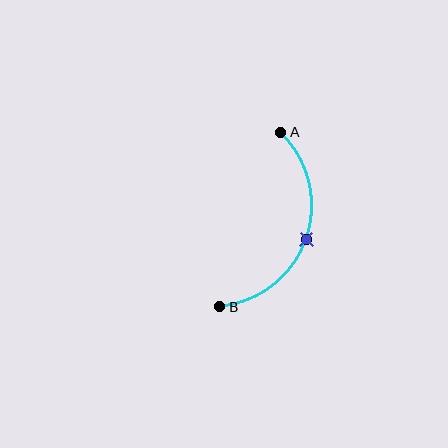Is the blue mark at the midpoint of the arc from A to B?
Yes. The blue mark lies on the arc at equal arc-length from both A and B — it is the arc midpoint.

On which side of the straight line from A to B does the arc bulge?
The arc bulges to the right of the straight line connecting A and B.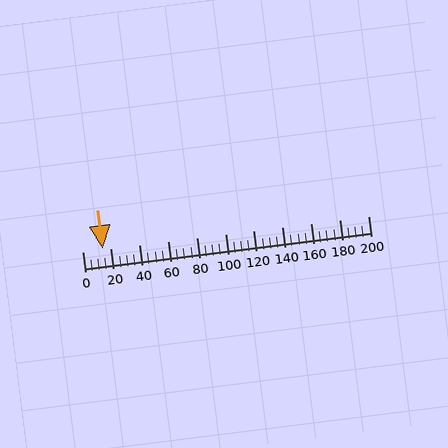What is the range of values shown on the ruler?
The ruler shows values from 0 to 200.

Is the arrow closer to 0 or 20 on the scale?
The arrow is closer to 20.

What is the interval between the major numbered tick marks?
The major tick marks are spaced 20 units apart.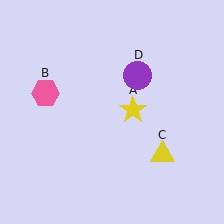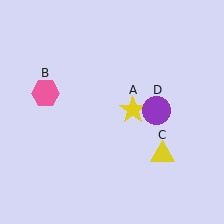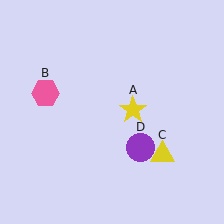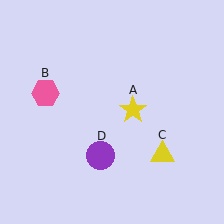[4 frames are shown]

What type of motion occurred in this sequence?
The purple circle (object D) rotated clockwise around the center of the scene.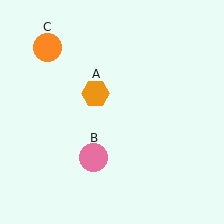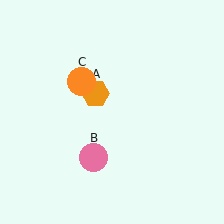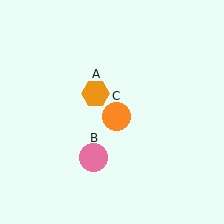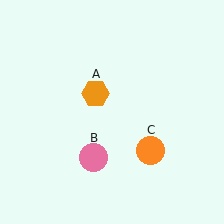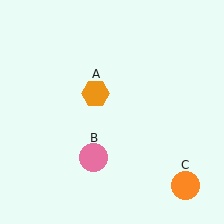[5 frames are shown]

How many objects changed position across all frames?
1 object changed position: orange circle (object C).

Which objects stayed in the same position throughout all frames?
Orange hexagon (object A) and pink circle (object B) remained stationary.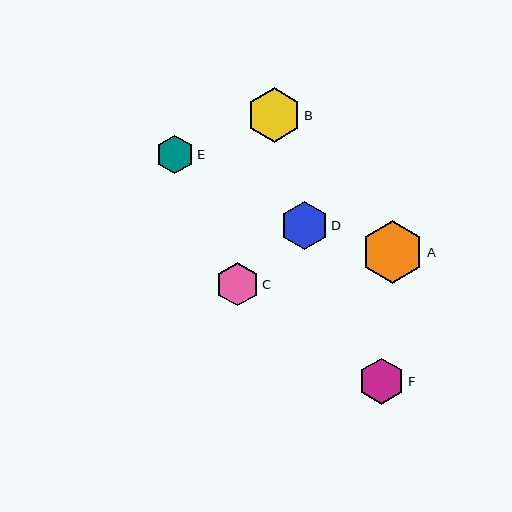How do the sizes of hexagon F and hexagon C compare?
Hexagon F and hexagon C are approximately the same size.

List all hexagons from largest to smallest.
From largest to smallest: A, B, D, F, C, E.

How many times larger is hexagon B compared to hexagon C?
Hexagon B is approximately 1.2 times the size of hexagon C.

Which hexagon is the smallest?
Hexagon E is the smallest with a size of approximately 39 pixels.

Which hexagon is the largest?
Hexagon A is the largest with a size of approximately 63 pixels.